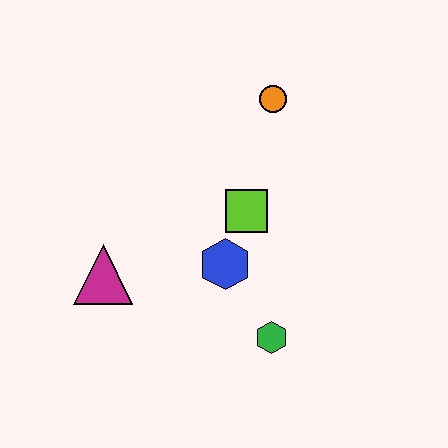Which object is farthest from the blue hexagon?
The orange circle is farthest from the blue hexagon.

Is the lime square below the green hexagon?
No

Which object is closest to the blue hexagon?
The lime square is closest to the blue hexagon.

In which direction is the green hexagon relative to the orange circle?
The green hexagon is below the orange circle.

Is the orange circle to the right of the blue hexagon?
Yes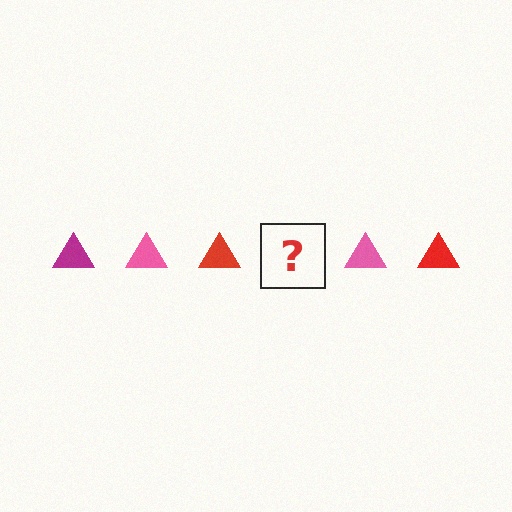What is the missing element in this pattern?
The missing element is a magenta triangle.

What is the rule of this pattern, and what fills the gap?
The rule is that the pattern cycles through magenta, pink, red triangles. The gap should be filled with a magenta triangle.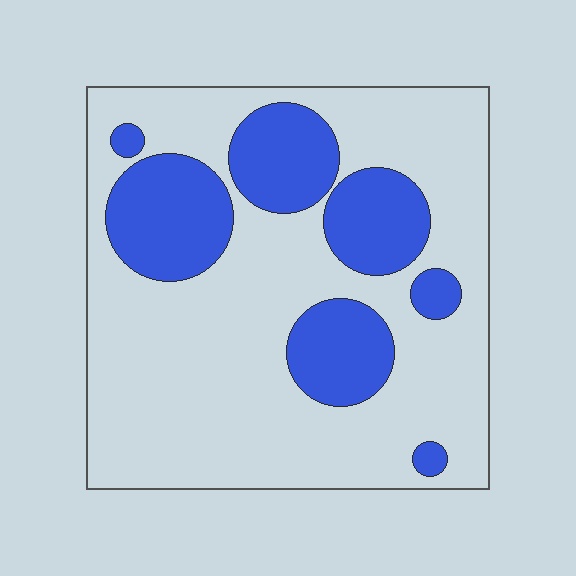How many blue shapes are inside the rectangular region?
7.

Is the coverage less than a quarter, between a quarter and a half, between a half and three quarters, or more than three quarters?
Between a quarter and a half.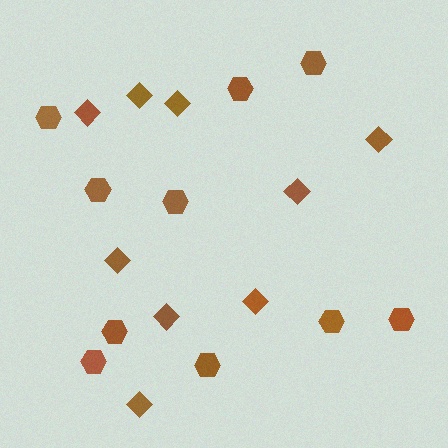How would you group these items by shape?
There are 2 groups: one group of hexagons (10) and one group of diamonds (9).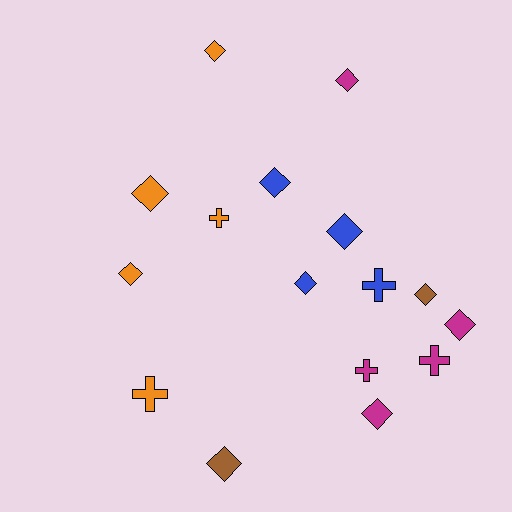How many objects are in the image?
There are 16 objects.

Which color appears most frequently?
Orange, with 5 objects.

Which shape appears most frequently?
Diamond, with 11 objects.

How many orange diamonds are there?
There are 3 orange diamonds.